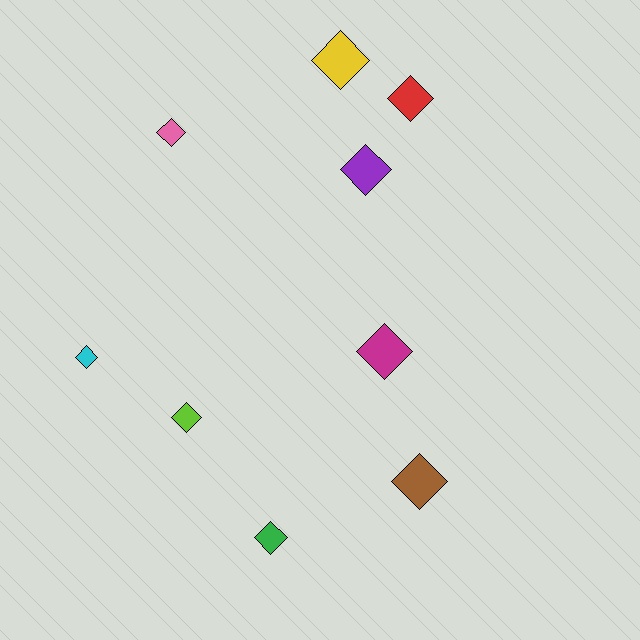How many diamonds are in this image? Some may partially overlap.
There are 9 diamonds.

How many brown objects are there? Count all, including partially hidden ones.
There is 1 brown object.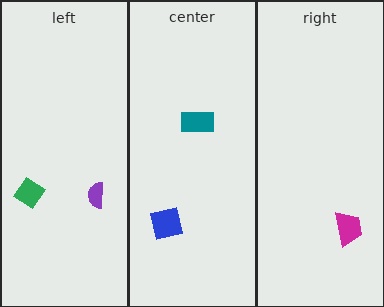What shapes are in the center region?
The blue square, the teal rectangle.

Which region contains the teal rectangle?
The center region.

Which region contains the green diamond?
The left region.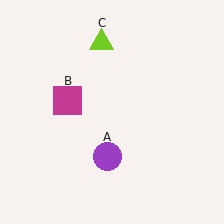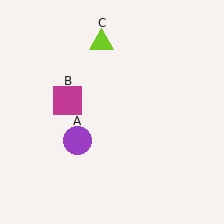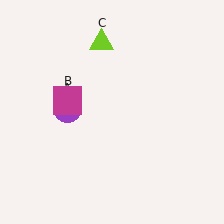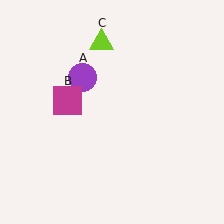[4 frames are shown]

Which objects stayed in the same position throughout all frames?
Magenta square (object B) and lime triangle (object C) remained stationary.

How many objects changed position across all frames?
1 object changed position: purple circle (object A).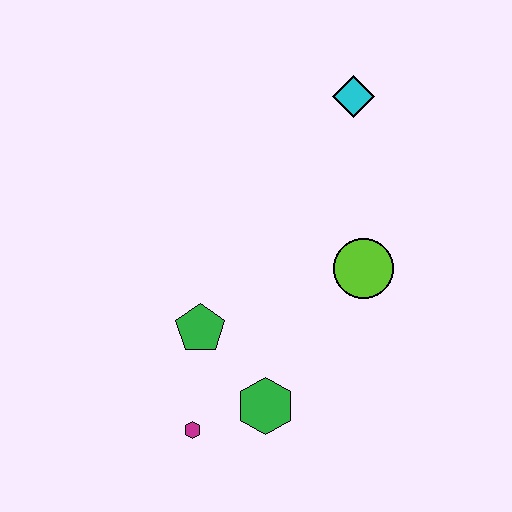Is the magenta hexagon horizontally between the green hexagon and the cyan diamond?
No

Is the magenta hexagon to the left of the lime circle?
Yes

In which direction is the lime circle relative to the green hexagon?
The lime circle is above the green hexagon.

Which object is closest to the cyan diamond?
The lime circle is closest to the cyan diamond.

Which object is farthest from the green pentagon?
The cyan diamond is farthest from the green pentagon.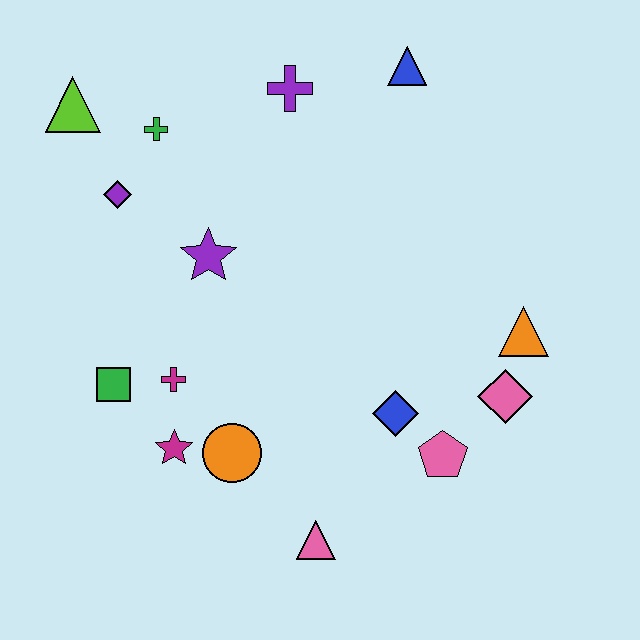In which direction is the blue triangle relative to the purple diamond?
The blue triangle is to the right of the purple diamond.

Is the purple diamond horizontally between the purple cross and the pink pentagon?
No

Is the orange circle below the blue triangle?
Yes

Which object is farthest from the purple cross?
The pink triangle is farthest from the purple cross.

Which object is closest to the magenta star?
The orange circle is closest to the magenta star.